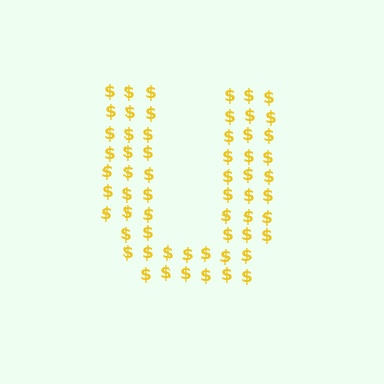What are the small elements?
The small elements are dollar signs.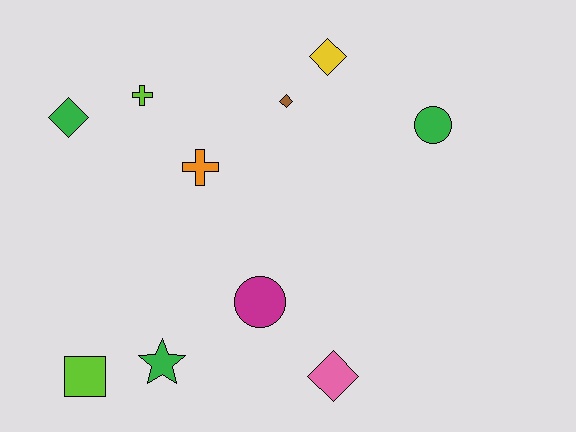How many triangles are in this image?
There are no triangles.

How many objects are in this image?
There are 10 objects.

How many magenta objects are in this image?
There is 1 magenta object.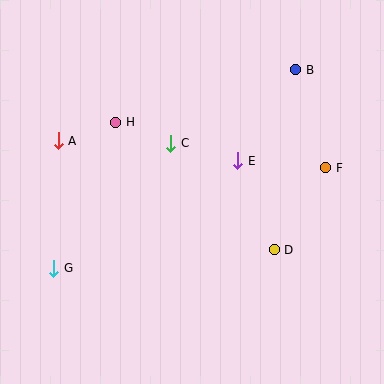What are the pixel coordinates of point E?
Point E is at (237, 161).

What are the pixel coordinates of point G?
Point G is at (54, 268).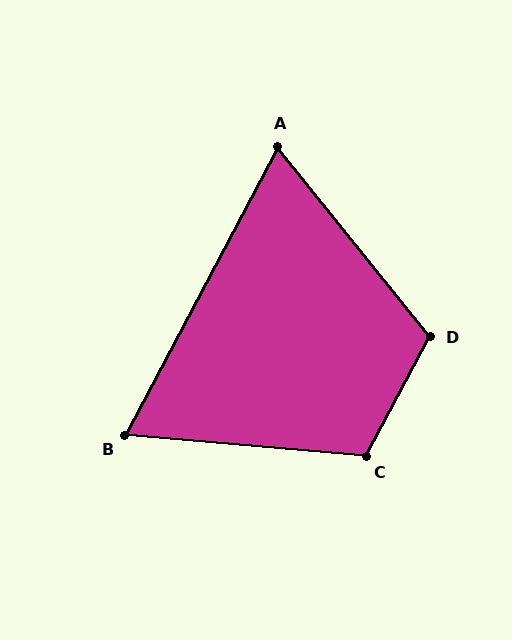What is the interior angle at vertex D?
Approximately 113 degrees (obtuse).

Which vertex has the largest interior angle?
C, at approximately 113 degrees.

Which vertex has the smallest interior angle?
A, at approximately 67 degrees.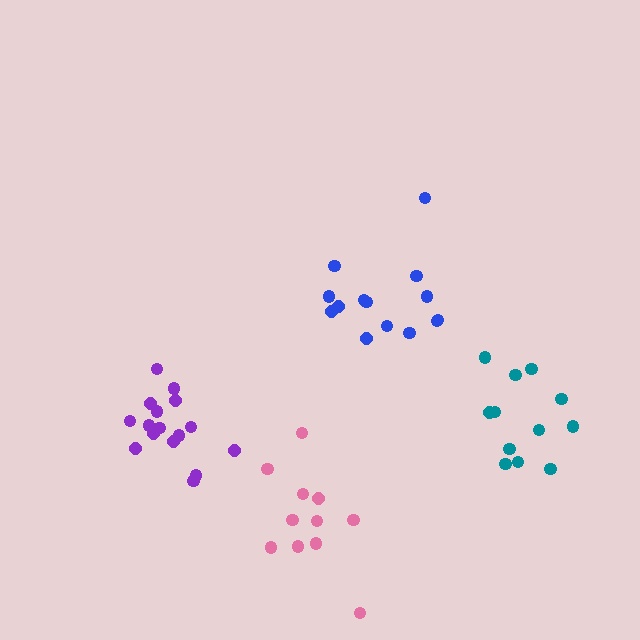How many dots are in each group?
Group 1: 11 dots, Group 2: 14 dots, Group 3: 16 dots, Group 4: 12 dots (53 total).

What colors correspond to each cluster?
The clusters are colored: pink, blue, purple, teal.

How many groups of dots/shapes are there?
There are 4 groups.